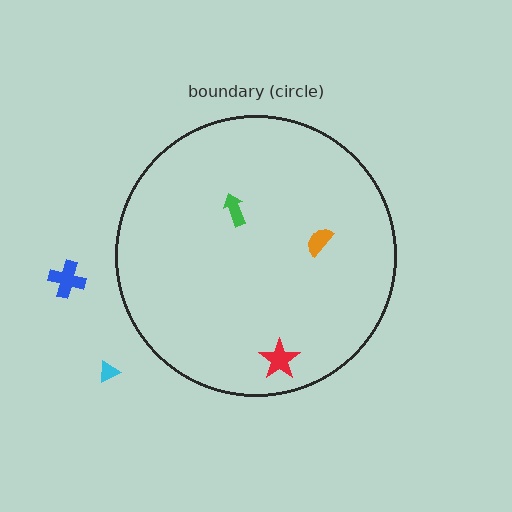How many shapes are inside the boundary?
3 inside, 2 outside.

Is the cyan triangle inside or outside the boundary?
Outside.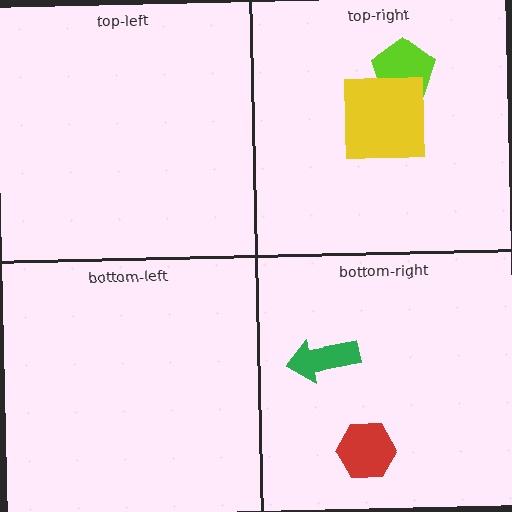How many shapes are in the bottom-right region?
2.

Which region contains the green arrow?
The bottom-right region.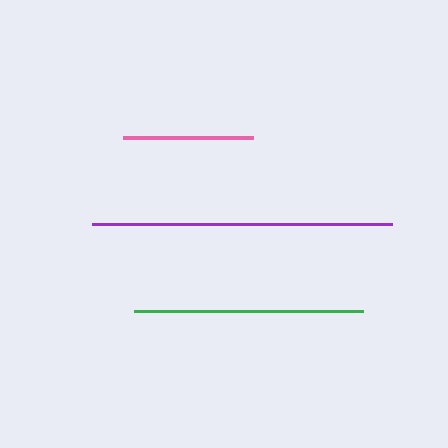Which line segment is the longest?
The purple line is the longest at approximately 300 pixels.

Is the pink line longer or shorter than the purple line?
The purple line is longer than the pink line.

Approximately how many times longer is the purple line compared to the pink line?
The purple line is approximately 2.3 times the length of the pink line.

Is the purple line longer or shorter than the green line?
The purple line is longer than the green line.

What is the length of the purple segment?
The purple segment is approximately 300 pixels long.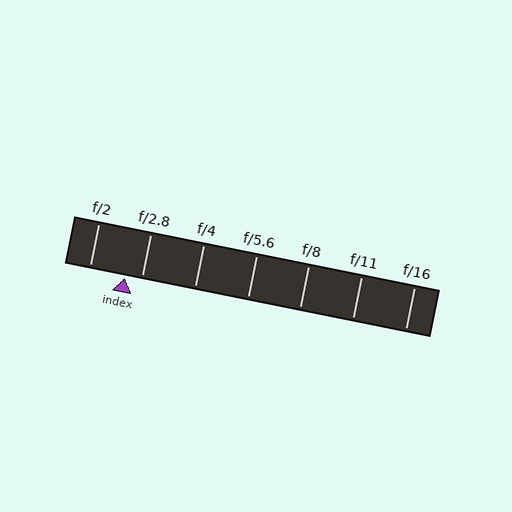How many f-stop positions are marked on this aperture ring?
There are 7 f-stop positions marked.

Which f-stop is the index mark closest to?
The index mark is closest to f/2.8.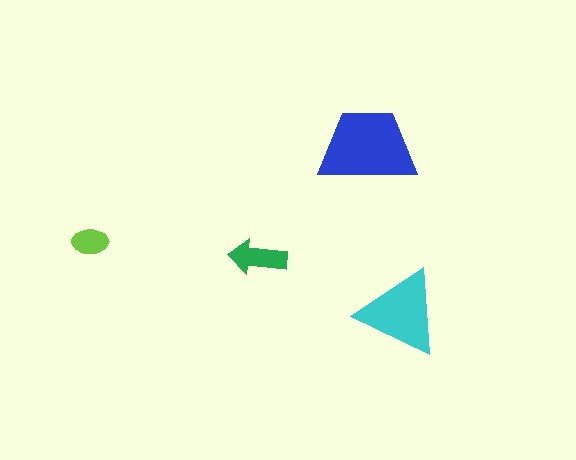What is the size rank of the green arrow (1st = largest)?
3rd.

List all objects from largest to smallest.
The blue trapezoid, the cyan triangle, the green arrow, the lime ellipse.